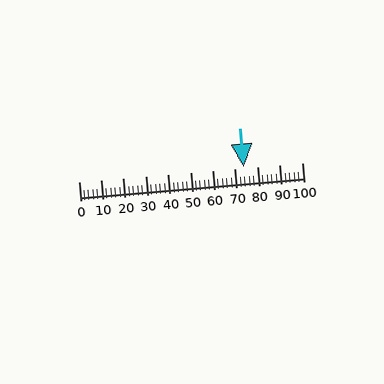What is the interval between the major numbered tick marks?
The major tick marks are spaced 10 units apart.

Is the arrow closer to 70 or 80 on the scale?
The arrow is closer to 70.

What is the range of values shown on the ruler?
The ruler shows values from 0 to 100.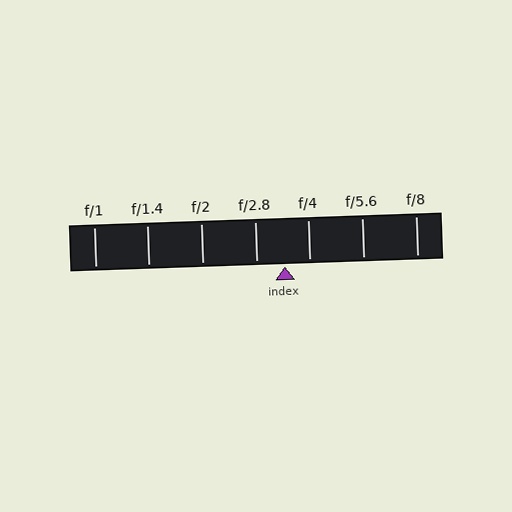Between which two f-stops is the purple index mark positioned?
The index mark is between f/2.8 and f/4.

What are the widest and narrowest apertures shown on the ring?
The widest aperture shown is f/1 and the narrowest is f/8.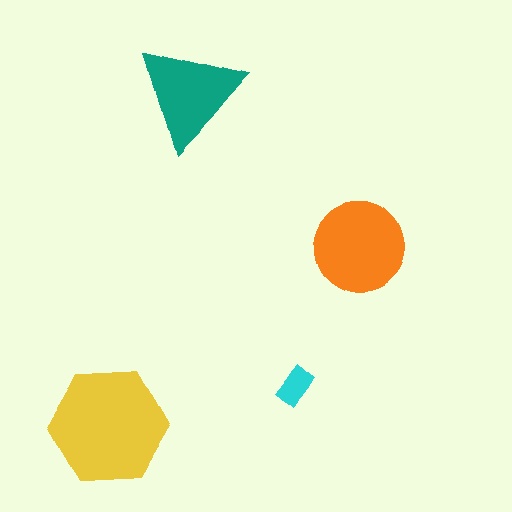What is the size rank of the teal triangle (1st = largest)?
3rd.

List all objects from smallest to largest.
The cyan rectangle, the teal triangle, the orange circle, the yellow hexagon.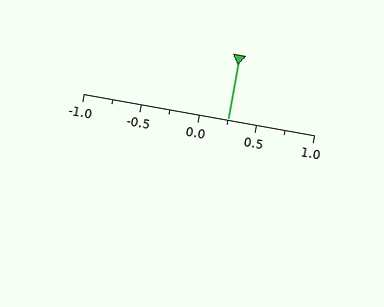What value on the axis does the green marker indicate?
The marker indicates approximately 0.25.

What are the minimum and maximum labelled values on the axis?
The axis runs from -1.0 to 1.0.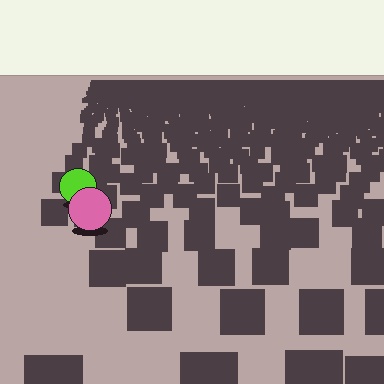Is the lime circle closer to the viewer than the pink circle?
No. The pink circle is closer — you can tell from the texture gradient: the ground texture is coarser near it.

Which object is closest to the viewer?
The pink circle is closest. The texture marks near it are larger and more spread out.